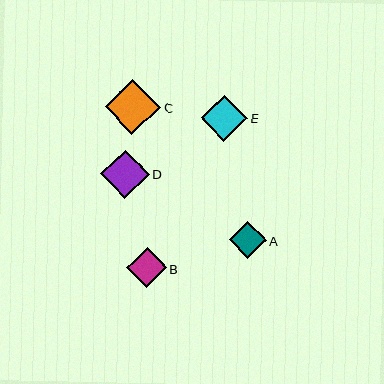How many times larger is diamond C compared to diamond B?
Diamond C is approximately 1.4 times the size of diamond B.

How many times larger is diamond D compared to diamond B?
Diamond D is approximately 1.2 times the size of diamond B.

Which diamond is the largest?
Diamond C is the largest with a size of approximately 56 pixels.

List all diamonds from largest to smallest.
From largest to smallest: C, D, E, B, A.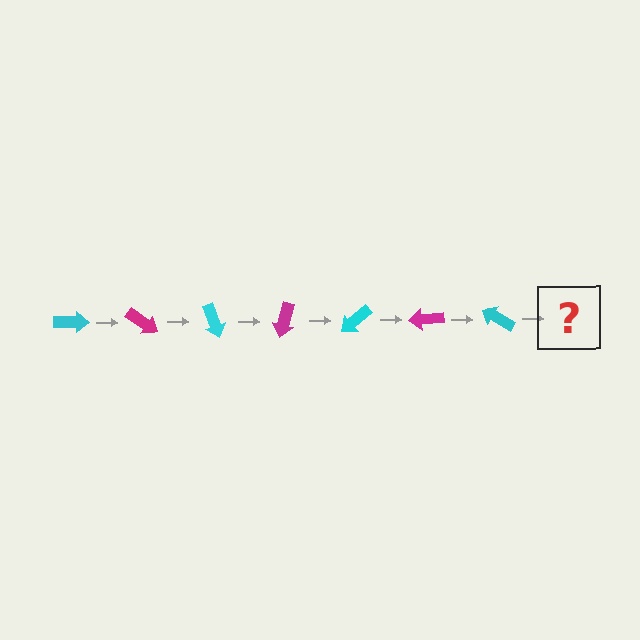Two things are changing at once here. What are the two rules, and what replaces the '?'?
The two rules are that it rotates 35 degrees each step and the color cycles through cyan and magenta. The '?' should be a magenta arrow, rotated 245 degrees from the start.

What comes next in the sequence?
The next element should be a magenta arrow, rotated 245 degrees from the start.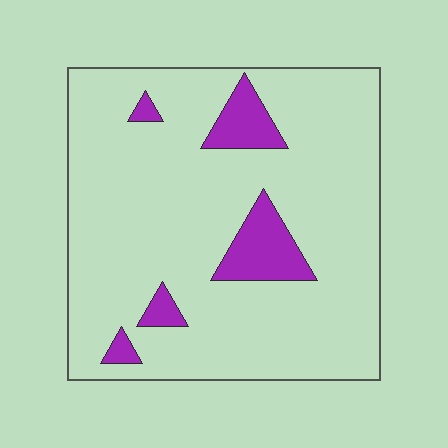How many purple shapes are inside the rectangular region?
5.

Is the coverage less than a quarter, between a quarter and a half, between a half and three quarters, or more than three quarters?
Less than a quarter.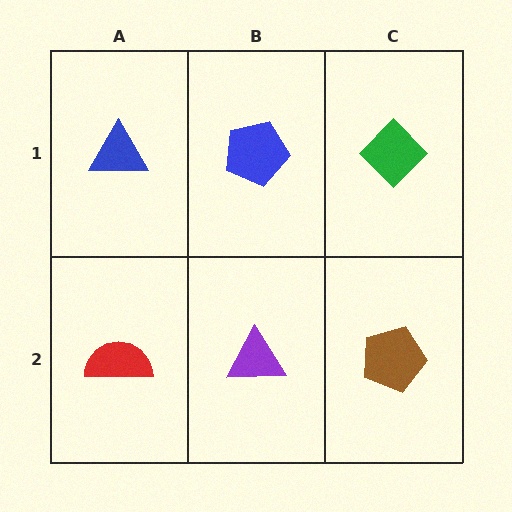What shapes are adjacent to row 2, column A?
A blue triangle (row 1, column A), a purple triangle (row 2, column B).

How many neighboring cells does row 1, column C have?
2.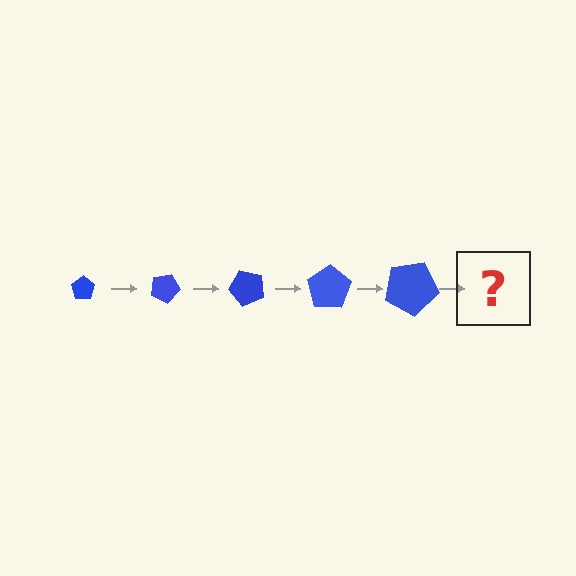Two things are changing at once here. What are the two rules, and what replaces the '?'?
The two rules are that the pentagon grows larger each step and it rotates 25 degrees each step. The '?' should be a pentagon, larger than the previous one and rotated 125 degrees from the start.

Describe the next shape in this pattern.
It should be a pentagon, larger than the previous one and rotated 125 degrees from the start.